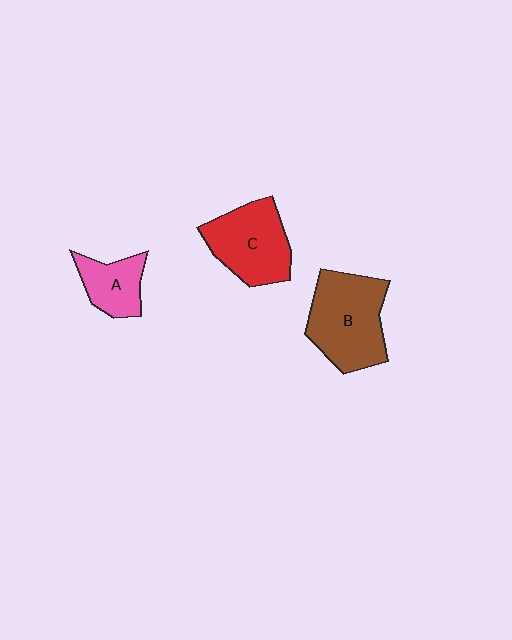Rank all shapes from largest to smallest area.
From largest to smallest: B (brown), C (red), A (pink).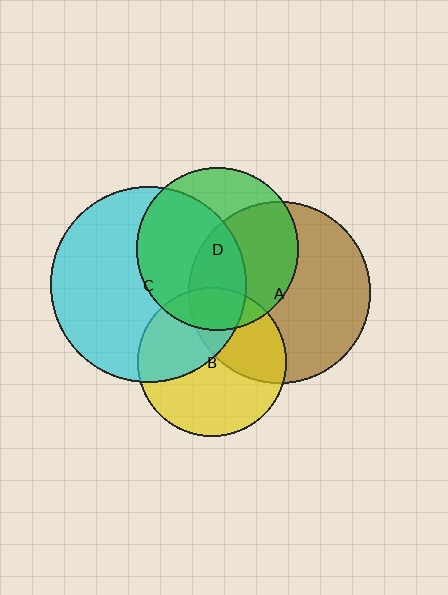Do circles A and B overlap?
Yes.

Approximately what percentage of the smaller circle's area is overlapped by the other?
Approximately 35%.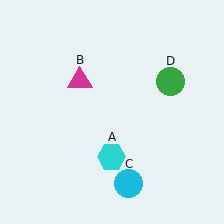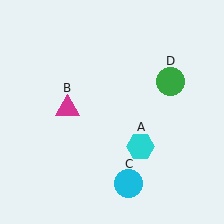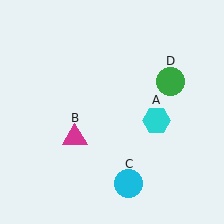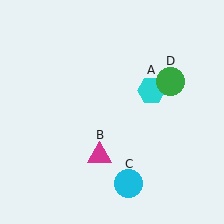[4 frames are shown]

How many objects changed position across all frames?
2 objects changed position: cyan hexagon (object A), magenta triangle (object B).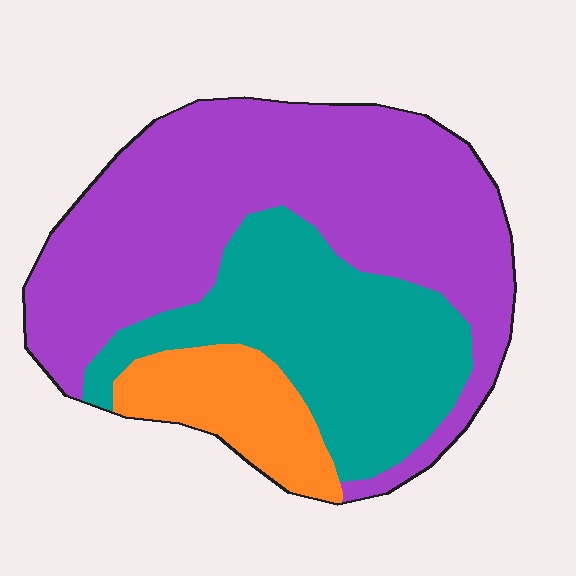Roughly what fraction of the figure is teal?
Teal takes up about one third (1/3) of the figure.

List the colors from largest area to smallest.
From largest to smallest: purple, teal, orange.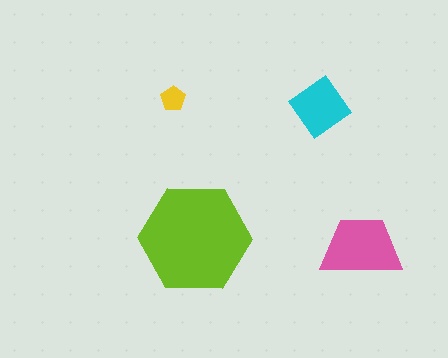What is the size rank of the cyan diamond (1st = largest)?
3rd.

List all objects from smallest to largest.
The yellow pentagon, the cyan diamond, the pink trapezoid, the lime hexagon.